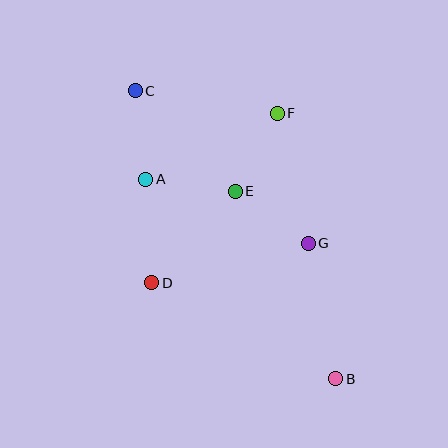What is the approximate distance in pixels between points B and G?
The distance between B and G is approximately 138 pixels.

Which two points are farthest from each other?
Points B and C are farthest from each other.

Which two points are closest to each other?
Points E and F are closest to each other.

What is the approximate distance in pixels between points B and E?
The distance between B and E is approximately 213 pixels.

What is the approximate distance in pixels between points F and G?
The distance between F and G is approximately 134 pixels.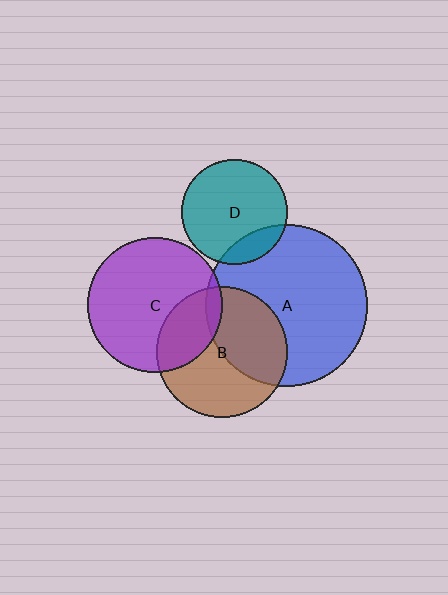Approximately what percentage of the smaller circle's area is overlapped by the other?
Approximately 5%.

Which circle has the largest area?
Circle A (blue).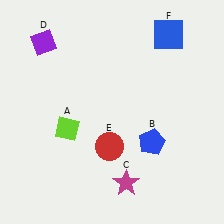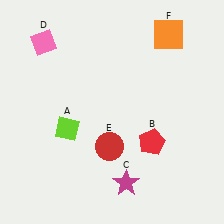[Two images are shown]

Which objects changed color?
B changed from blue to red. D changed from purple to pink. F changed from blue to orange.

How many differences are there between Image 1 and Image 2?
There are 3 differences between the two images.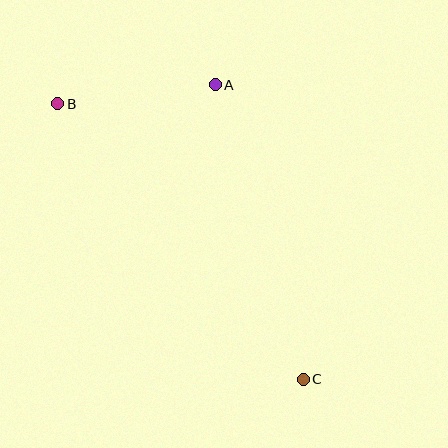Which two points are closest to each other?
Points A and B are closest to each other.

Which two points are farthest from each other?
Points B and C are farthest from each other.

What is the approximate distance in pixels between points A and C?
The distance between A and C is approximately 307 pixels.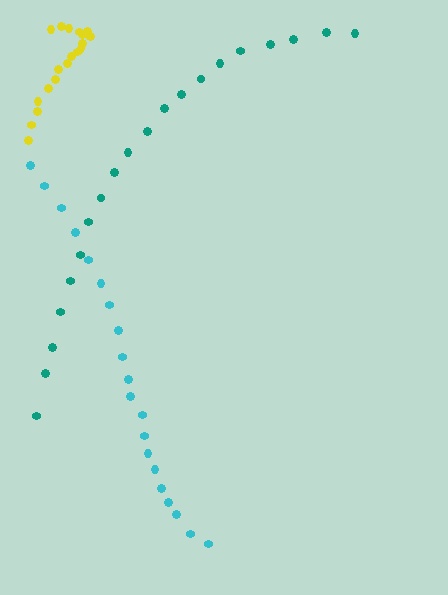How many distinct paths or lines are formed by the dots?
There are 3 distinct paths.